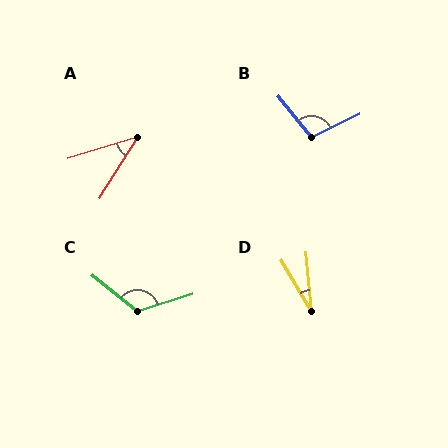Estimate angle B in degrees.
Approximately 103 degrees.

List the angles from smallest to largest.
D (25°), A (41°), B (103°), C (123°).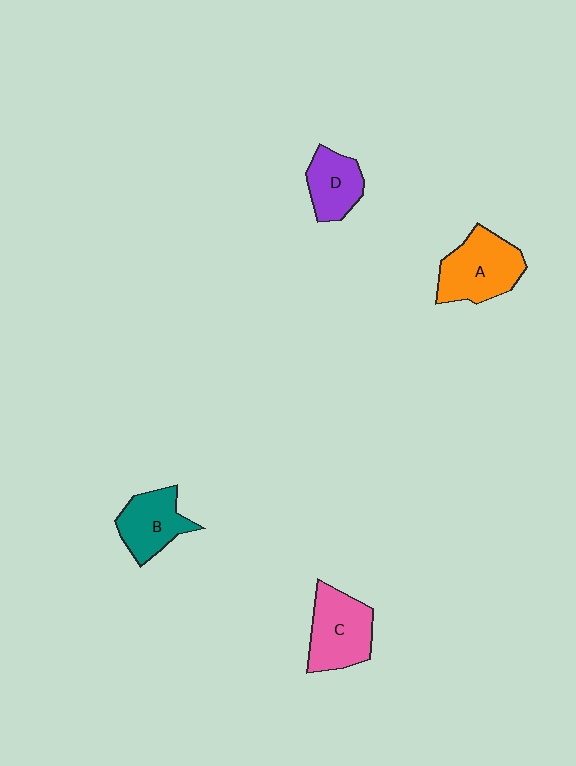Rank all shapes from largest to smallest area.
From largest to smallest: A (orange), C (pink), B (teal), D (purple).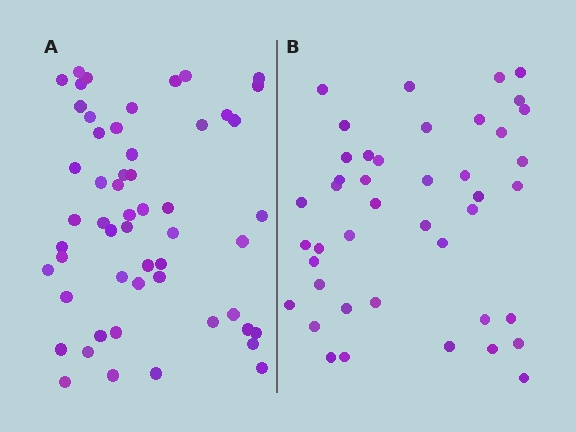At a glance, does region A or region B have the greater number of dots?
Region A (the left region) has more dots.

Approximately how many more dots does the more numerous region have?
Region A has roughly 12 or so more dots than region B.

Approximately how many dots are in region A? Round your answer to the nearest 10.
About 50 dots. (The exact count is 54, which rounds to 50.)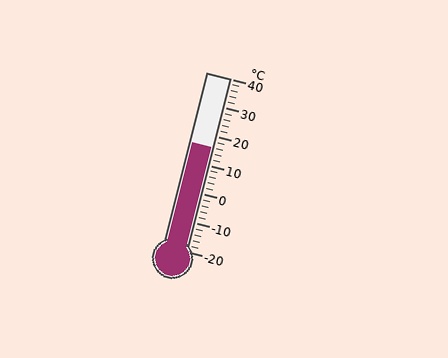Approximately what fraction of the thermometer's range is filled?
The thermometer is filled to approximately 60% of its range.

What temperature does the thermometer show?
The thermometer shows approximately 16°C.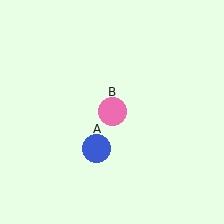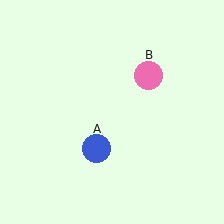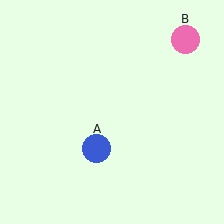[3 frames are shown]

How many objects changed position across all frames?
1 object changed position: pink circle (object B).